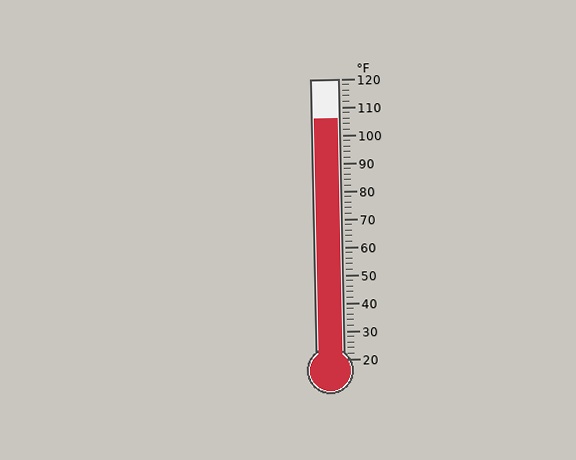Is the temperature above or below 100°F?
The temperature is above 100°F.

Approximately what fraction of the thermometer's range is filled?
The thermometer is filled to approximately 85% of its range.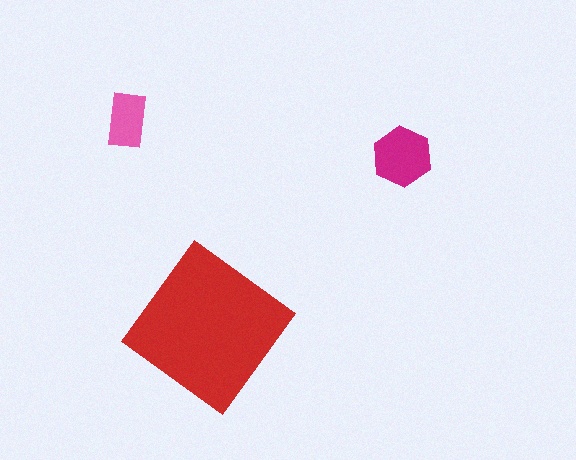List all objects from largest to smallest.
The red diamond, the magenta hexagon, the pink rectangle.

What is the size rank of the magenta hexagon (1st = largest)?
2nd.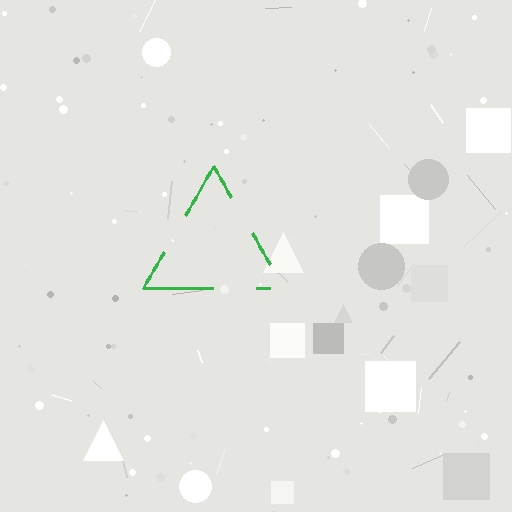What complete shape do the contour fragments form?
The contour fragments form a triangle.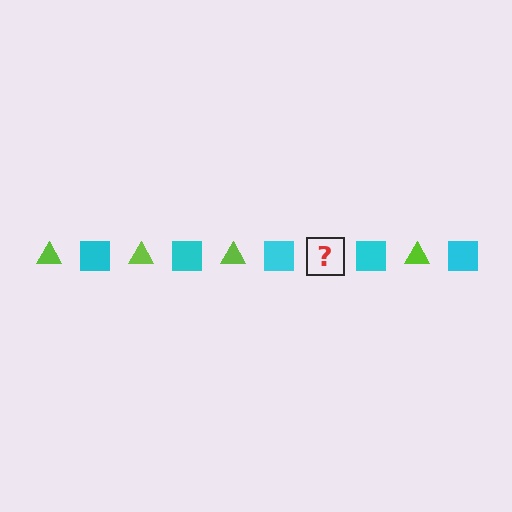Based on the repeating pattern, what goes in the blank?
The blank should be a lime triangle.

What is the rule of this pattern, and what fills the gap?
The rule is that the pattern alternates between lime triangle and cyan square. The gap should be filled with a lime triangle.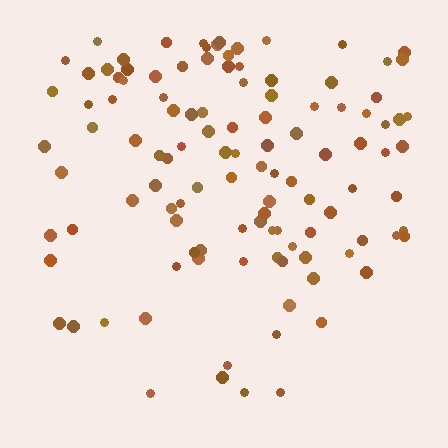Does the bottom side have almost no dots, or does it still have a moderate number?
Still a moderate number, just noticeably fewer than the top.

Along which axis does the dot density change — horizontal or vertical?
Vertical.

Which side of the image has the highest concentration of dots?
The top.